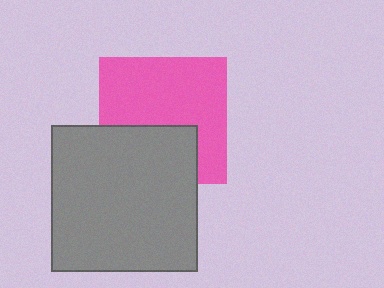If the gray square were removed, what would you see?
You would see the complete pink square.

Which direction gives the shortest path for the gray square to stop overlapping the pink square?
Moving down gives the shortest separation.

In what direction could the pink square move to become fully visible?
The pink square could move up. That would shift it out from behind the gray square entirely.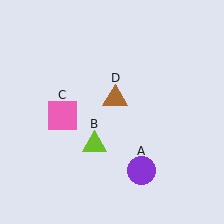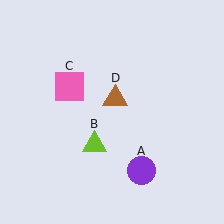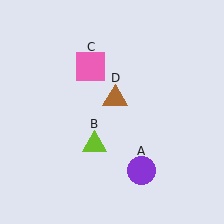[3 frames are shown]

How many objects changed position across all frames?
1 object changed position: pink square (object C).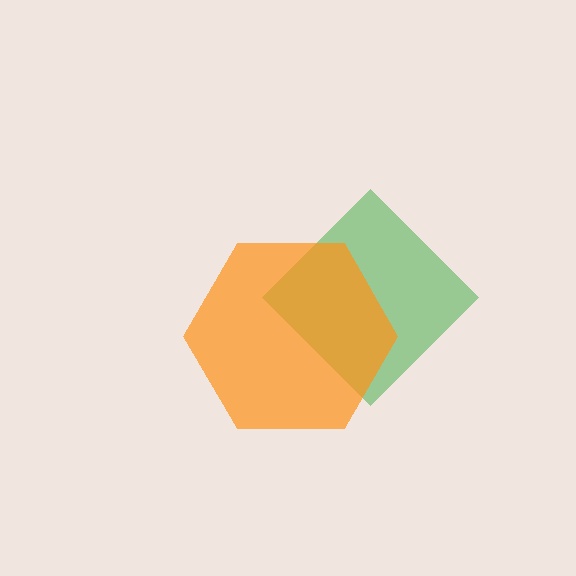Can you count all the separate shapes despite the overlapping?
Yes, there are 2 separate shapes.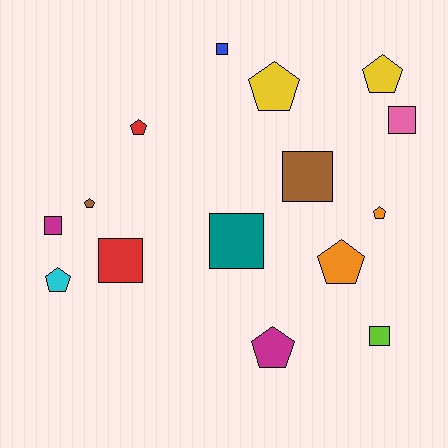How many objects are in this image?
There are 15 objects.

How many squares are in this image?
There are 7 squares.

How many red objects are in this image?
There are 2 red objects.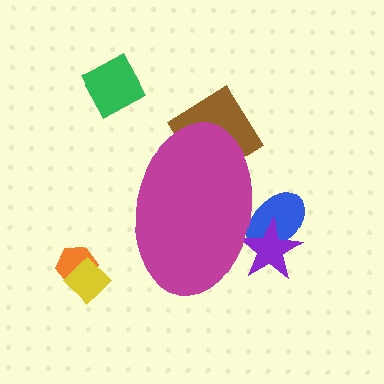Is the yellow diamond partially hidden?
No, the yellow diamond is fully visible.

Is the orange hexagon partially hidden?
No, the orange hexagon is fully visible.